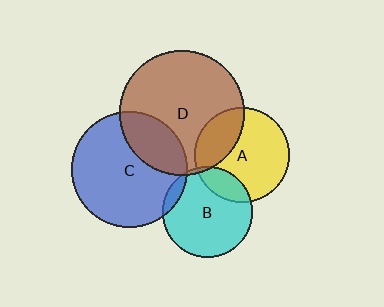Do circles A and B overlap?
Yes.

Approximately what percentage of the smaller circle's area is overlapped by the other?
Approximately 20%.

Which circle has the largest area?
Circle D (brown).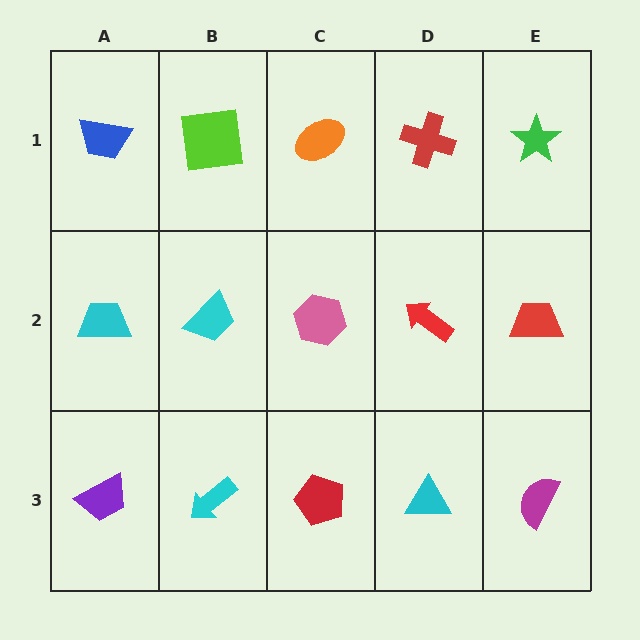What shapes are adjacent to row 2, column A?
A blue trapezoid (row 1, column A), a purple trapezoid (row 3, column A), a cyan trapezoid (row 2, column B).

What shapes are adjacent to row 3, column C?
A pink hexagon (row 2, column C), a cyan arrow (row 3, column B), a cyan triangle (row 3, column D).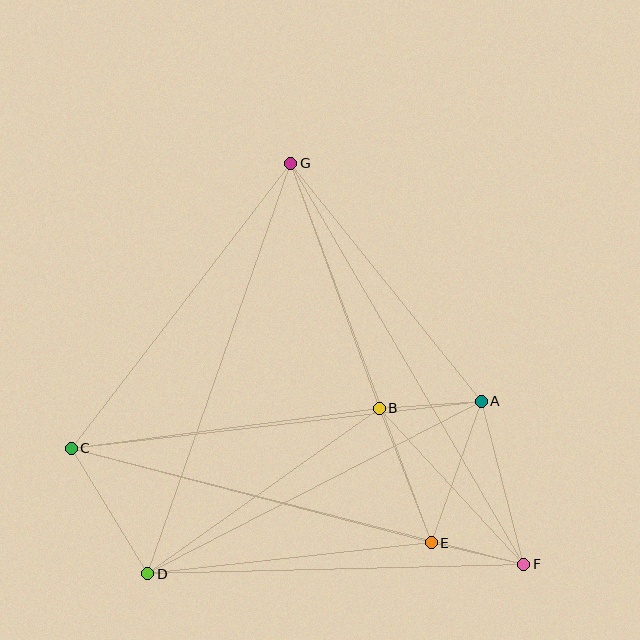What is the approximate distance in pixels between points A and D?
The distance between A and D is approximately 375 pixels.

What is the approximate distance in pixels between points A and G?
The distance between A and G is approximately 305 pixels.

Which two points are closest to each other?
Points E and F are closest to each other.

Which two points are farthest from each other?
Points C and F are farthest from each other.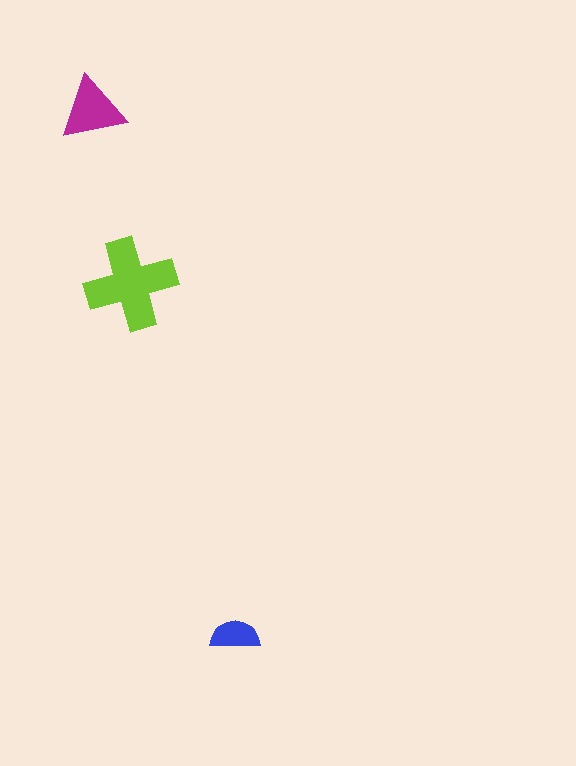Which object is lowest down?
The blue semicircle is bottommost.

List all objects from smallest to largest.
The blue semicircle, the magenta triangle, the lime cross.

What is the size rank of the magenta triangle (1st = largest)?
2nd.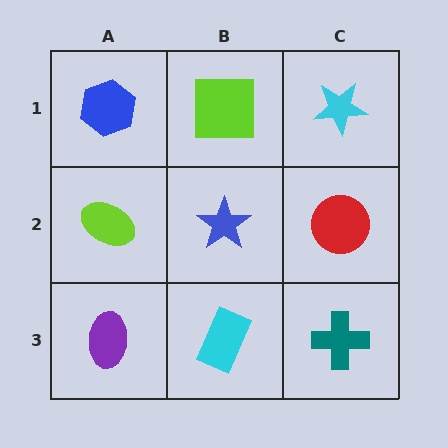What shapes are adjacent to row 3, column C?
A red circle (row 2, column C), a cyan rectangle (row 3, column B).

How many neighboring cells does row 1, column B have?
3.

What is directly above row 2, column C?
A cyan star.